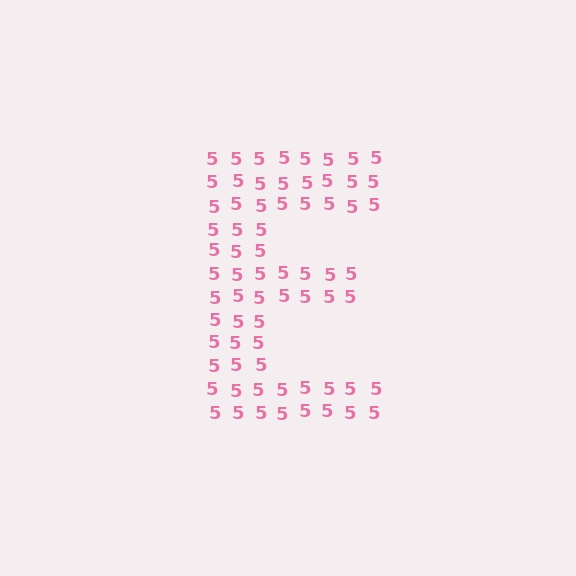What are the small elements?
The small elements are digit 5's.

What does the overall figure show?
The overall figure shows the letter E.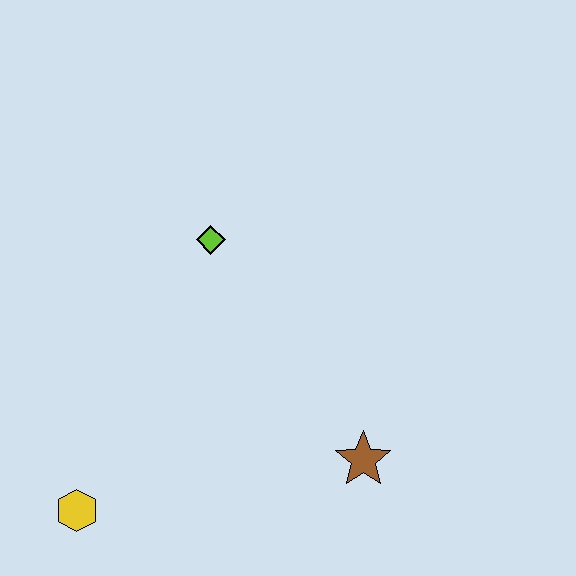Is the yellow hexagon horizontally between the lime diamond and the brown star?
No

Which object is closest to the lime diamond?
The brown star is closest to the lime diamond.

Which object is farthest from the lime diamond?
The yellow hexagon is farthest from the lime diamond.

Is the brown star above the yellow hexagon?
Yes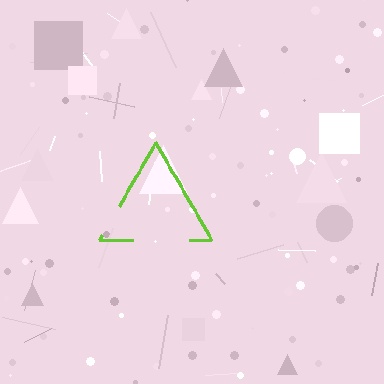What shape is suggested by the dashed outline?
The dashed outline suggests a triangle.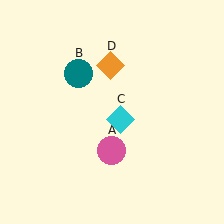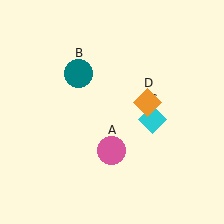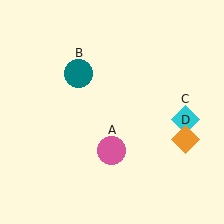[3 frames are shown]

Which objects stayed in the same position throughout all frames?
Pink circle (object A) and teal circle (object B) remained stationary.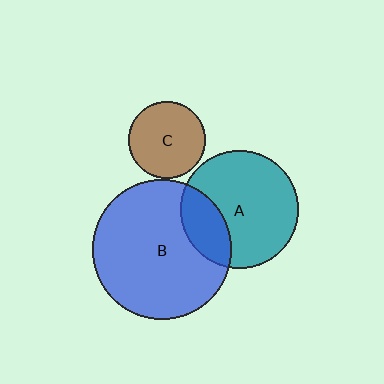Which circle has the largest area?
Circle B (blue).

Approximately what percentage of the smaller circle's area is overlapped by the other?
Approximately 25%.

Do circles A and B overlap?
Yes.